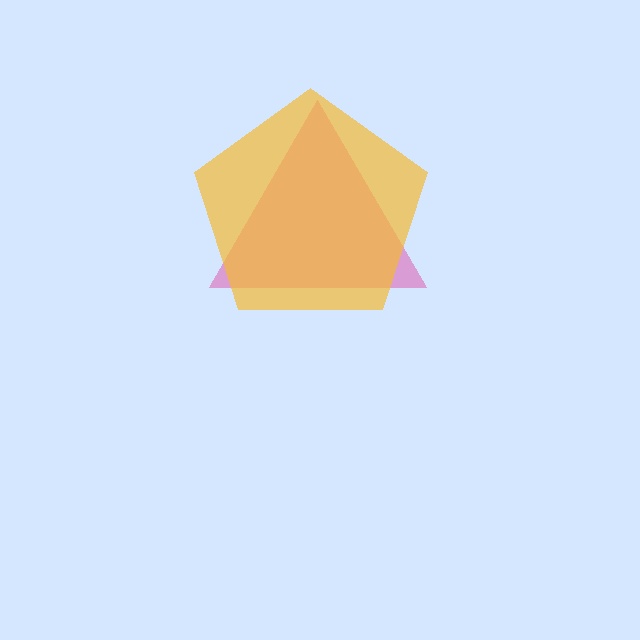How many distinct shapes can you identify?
There are 2 distinct shapes: a pink triangle, a yellow pentagon.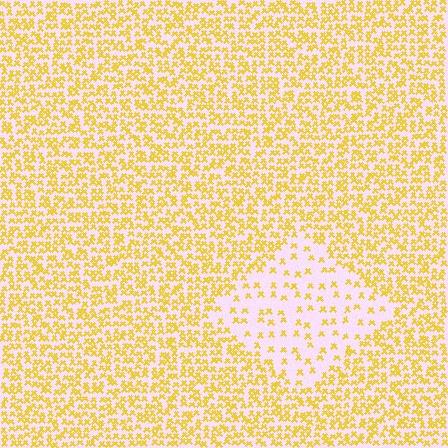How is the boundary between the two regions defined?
The boundary is defined by a change in element density (approximately 2.9x ratio). All elements are the same color, size, and shape.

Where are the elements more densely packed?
The elements are more densely packed outside the diamond boundary.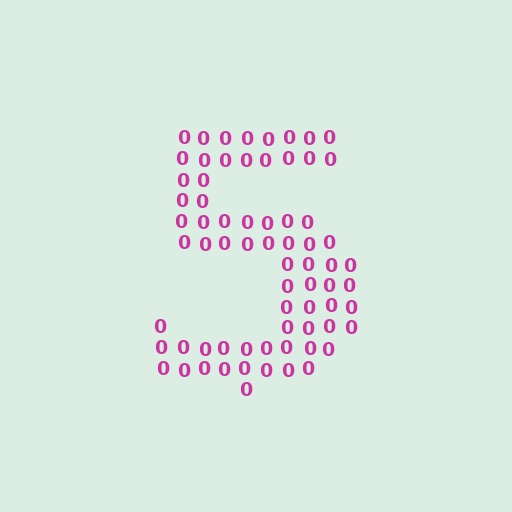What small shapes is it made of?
It is made of small digit 0's.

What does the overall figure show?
The overall figure shows the digit 5.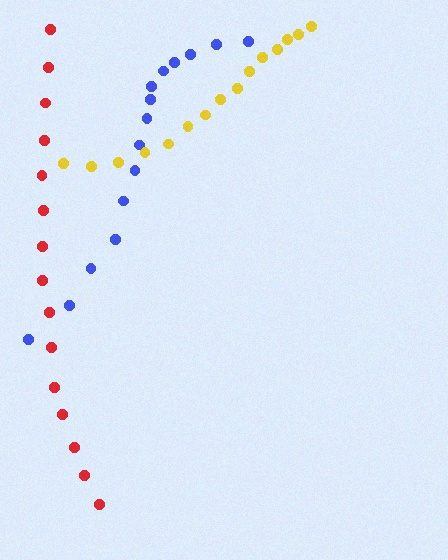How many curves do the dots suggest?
There are 3 distinct paths.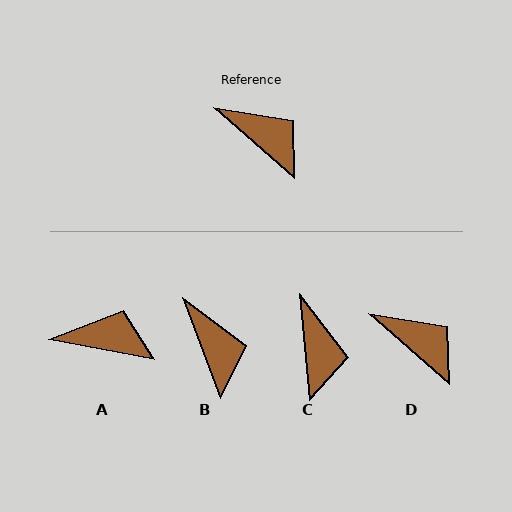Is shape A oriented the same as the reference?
No, it is off by about 31 degrees.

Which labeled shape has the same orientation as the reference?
D.